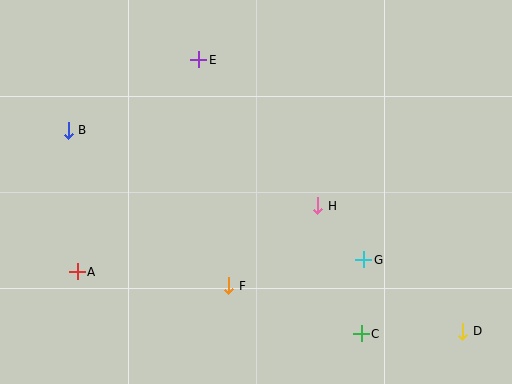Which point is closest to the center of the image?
Point H at (318, 206) is closest to the center.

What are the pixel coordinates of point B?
Point B is at (68, 130).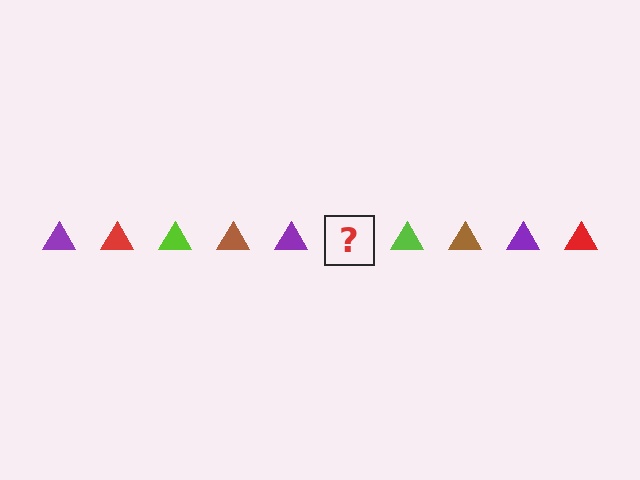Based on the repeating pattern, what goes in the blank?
The blank should be a red triangle.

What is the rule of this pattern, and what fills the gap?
The rule is that the pattern cycles through purple, red, lime, brown triangles. The gap should be filled with a red triangle.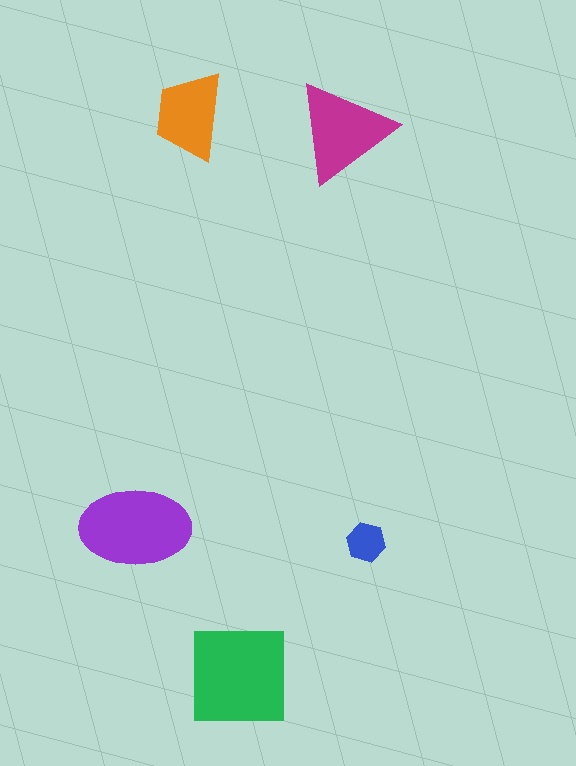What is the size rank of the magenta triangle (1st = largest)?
3rd.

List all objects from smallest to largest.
The blue hexagon, the orange trapezoid, the magenta triangle, the purple ellipse, the green square.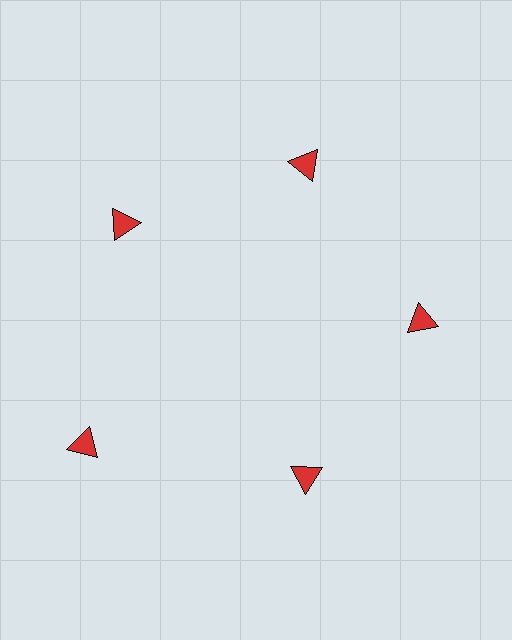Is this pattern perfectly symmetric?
No. The 5 red triangles are arranged in a ring, but one element near the 8 o'clock position is pushed outward from the center, breaking the 5-fold rotational symmetry.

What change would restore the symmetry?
The symmetry would be restored by moving it inward, back onto the ring so that all 5 triangles sit at equal angles and equal distance from the center.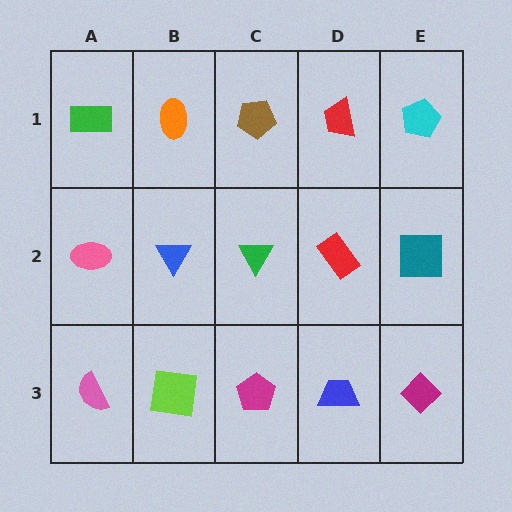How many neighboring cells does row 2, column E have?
3.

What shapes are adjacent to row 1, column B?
A blue triangle (row 2, column B), a green rectangle (row 1, column A), a brown pentagon (row 1, column C).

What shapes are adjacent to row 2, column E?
A cyan pentagon (row 1, column E), a magenta diamond (row 3, column E), a red rectangle (row 2, column D).